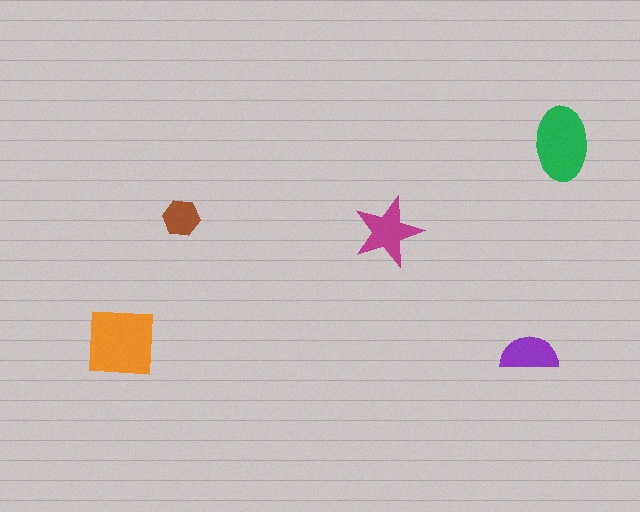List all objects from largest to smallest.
The orange square, the green ellipse, the magenta star, the purple semicircle, the brown hexagon.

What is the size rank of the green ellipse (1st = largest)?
2nd.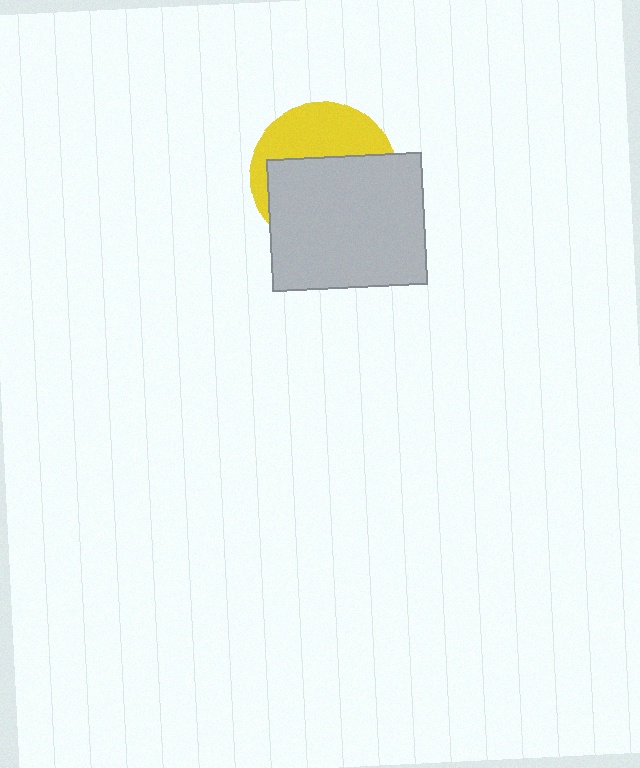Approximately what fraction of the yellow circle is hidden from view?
Roughly 61% of the yellow circle is hidden behind the light gray rectangle.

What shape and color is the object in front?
The object in front is a light gray rectangle.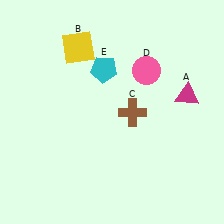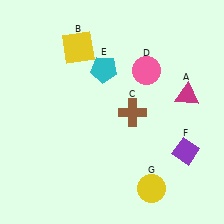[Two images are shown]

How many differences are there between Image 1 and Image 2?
There are 2 differences between the two images.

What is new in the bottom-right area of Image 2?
A purple diamond (F) was added in the bottom-right area of Image 2.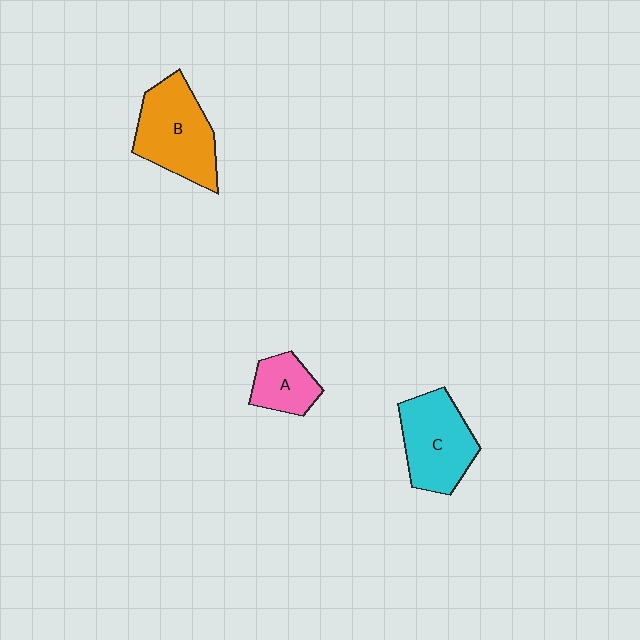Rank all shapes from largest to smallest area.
From largest to smallest: B (orange), C (cyan), A (pink).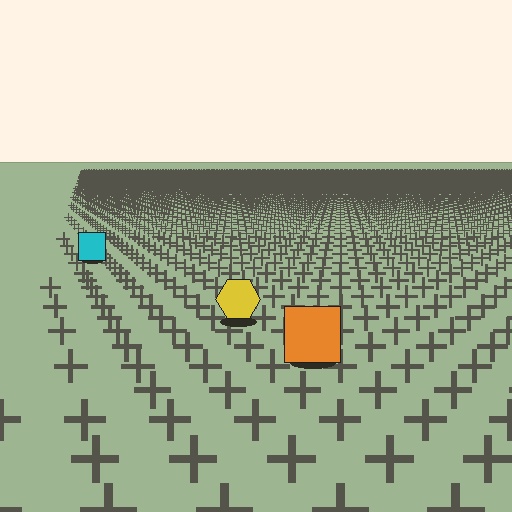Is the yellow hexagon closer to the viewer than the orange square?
No. The orange square is closer — you can tell from the texture gradient: the ground texture is coarser near it.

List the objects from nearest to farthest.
From nearest to farthest: the orange square, the yellow hexagon, the cyan square.